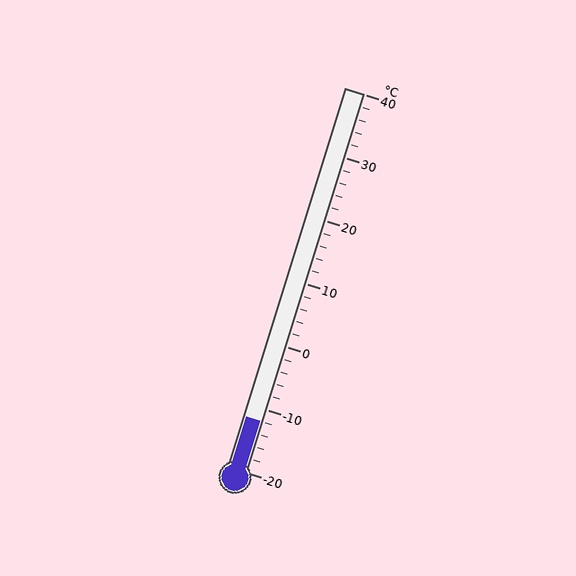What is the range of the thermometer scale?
The thermometer scale ranges from -20°C to 40°C.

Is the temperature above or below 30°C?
The temperature is below 30°C.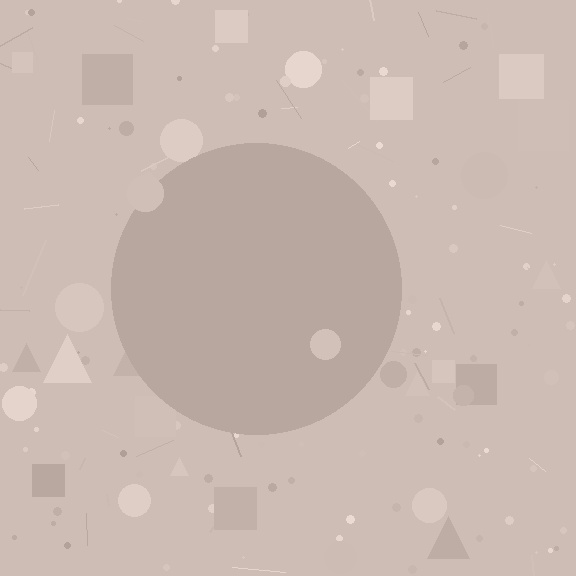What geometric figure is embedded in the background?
A circle is embedded in the background.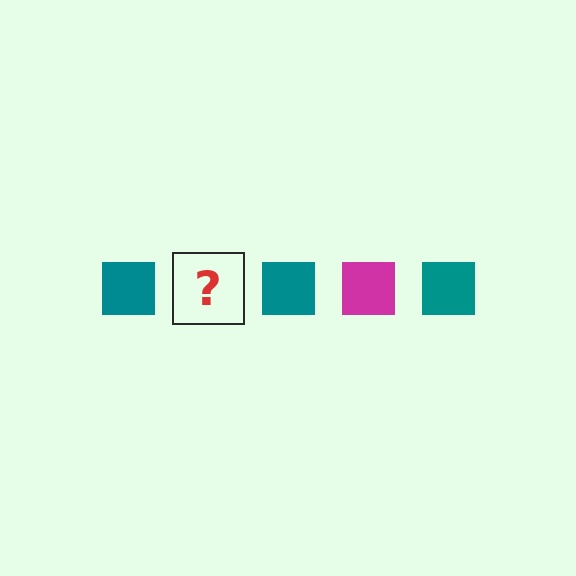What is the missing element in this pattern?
The missing element is a magenta square.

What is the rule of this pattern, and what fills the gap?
The rule is that the pattern cycles through teal, magenta squares. The gap should be filled with a magenta square.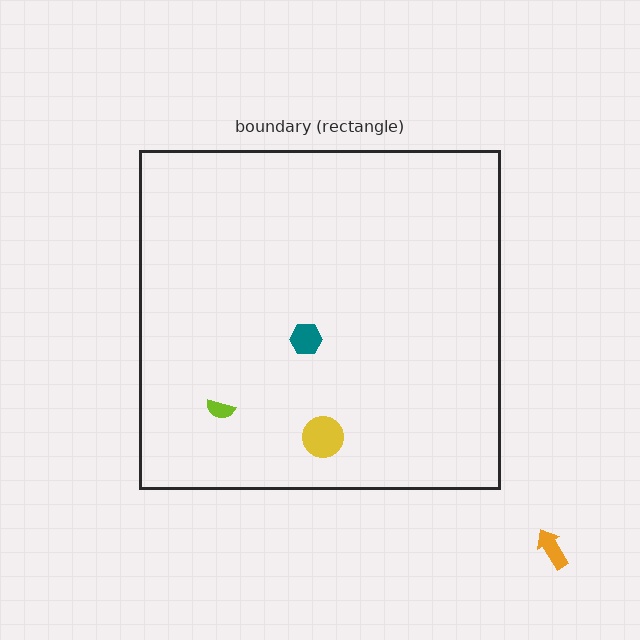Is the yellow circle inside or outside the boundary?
Inside.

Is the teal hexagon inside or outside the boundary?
Inside.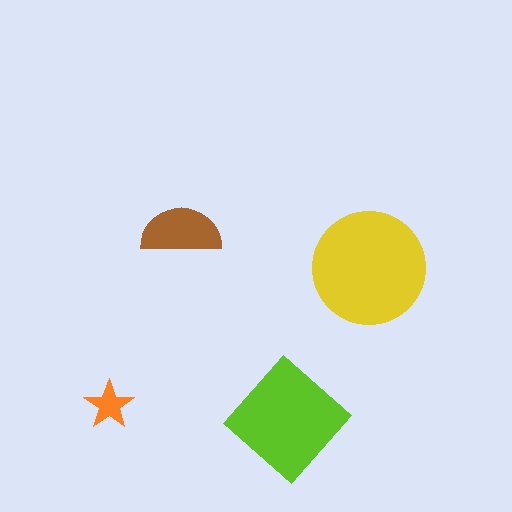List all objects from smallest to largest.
The orange star, the brown semicircle, the lime diamond, the yellow circle.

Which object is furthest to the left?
The orange star is leftmost.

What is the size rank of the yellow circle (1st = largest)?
1st.